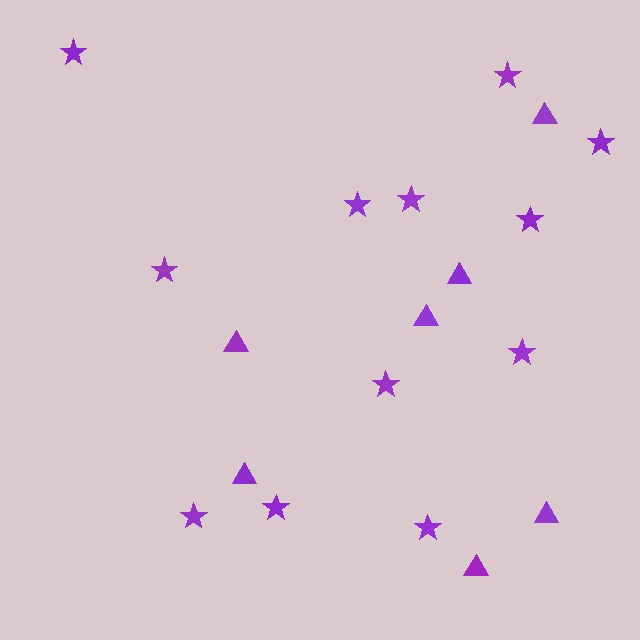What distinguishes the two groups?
There are 2 groups: one group of stars (12) and one group of triangles (7).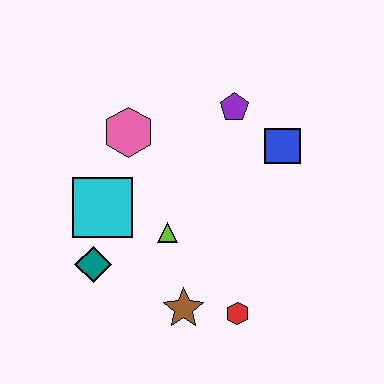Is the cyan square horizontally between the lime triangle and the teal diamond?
Yes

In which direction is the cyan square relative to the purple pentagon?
The cyan square is to the left of the purple pentagon.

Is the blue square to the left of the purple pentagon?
No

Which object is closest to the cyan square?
The teal diamond is closest to the cyan square.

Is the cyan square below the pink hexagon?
Yes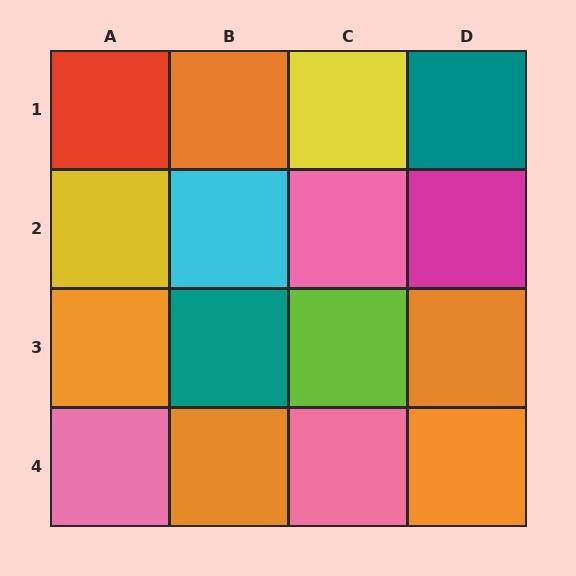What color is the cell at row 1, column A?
Red.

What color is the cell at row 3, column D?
Orange.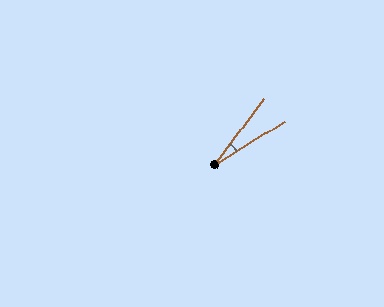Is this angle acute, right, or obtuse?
It is acute.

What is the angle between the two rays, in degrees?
Approximately 21 degrees.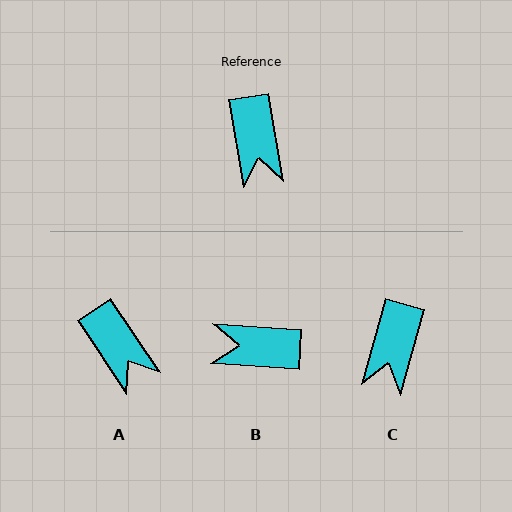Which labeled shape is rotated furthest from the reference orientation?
B, about 103 degrees away.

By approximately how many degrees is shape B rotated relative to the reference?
Approximately 103 degrees clockwise.